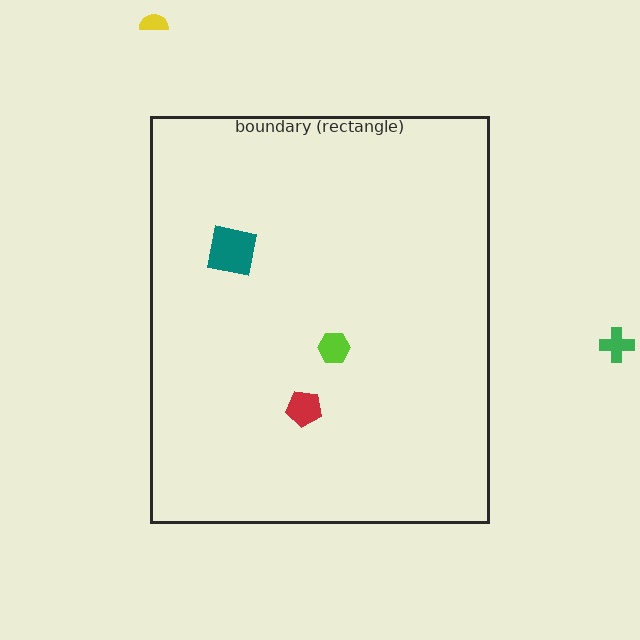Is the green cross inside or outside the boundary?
Outside.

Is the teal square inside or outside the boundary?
Inside.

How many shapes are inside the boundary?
3 inside, 2 outside.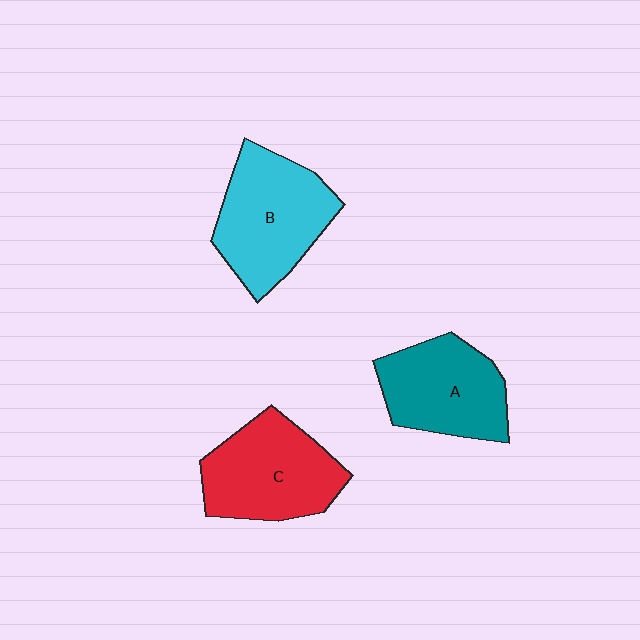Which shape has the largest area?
Shape B (cyan).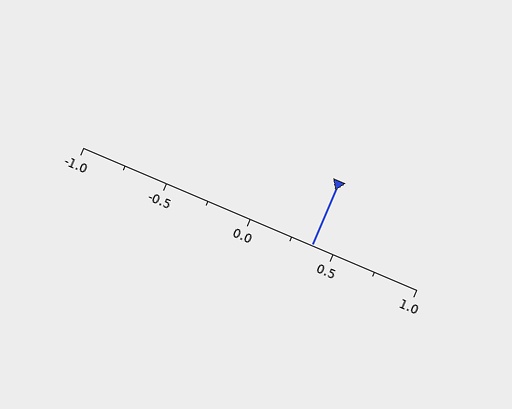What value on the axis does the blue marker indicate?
The marker indicates approximately 0.38.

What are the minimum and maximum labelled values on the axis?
The axis runs from -1.0 to 1.0.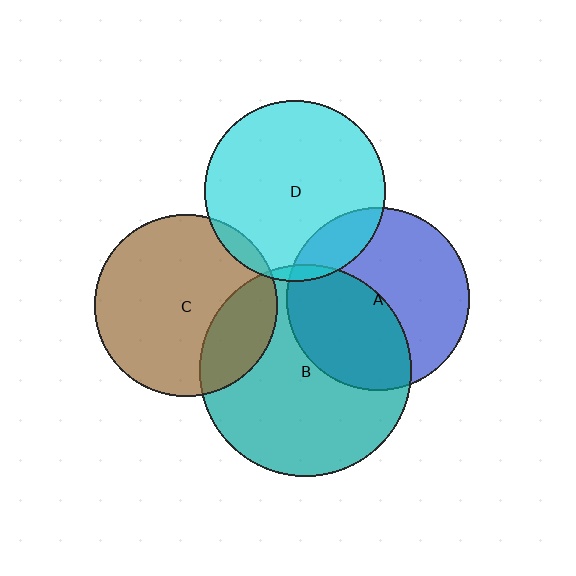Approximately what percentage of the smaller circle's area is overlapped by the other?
Approximately 25%.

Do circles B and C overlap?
Yes.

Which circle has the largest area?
Circle B (teal).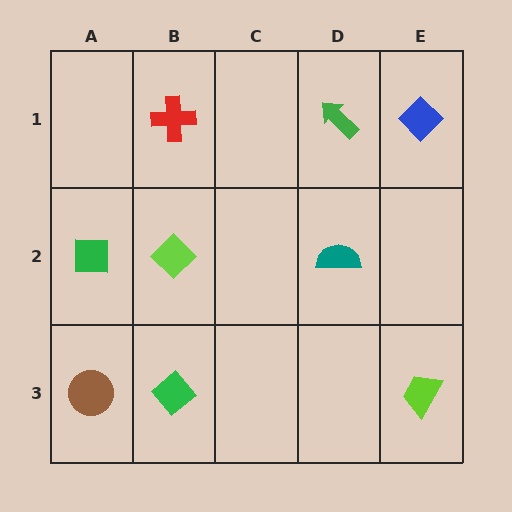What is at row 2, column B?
A lime diamond.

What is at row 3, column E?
A lime trapezoid.